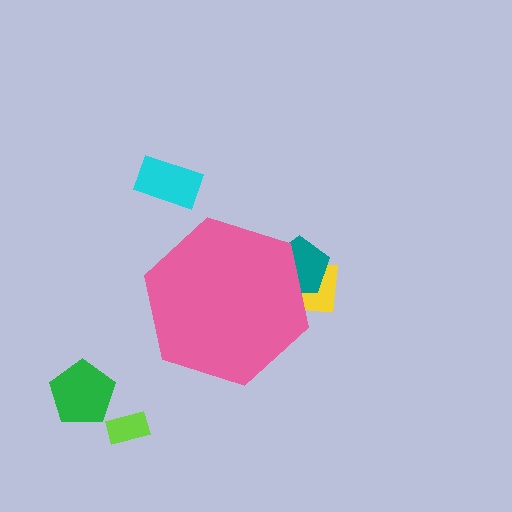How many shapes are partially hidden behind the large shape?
2 shapes are partially hidden.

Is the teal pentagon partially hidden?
Yes, the teal pentagon is partially hidden behind the pink hexagon.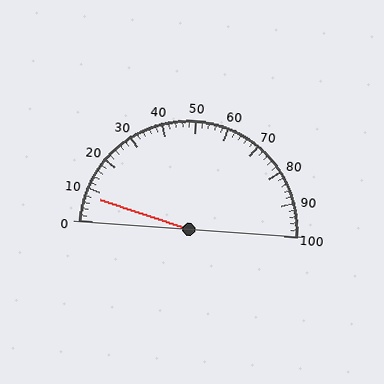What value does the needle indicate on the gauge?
The needle indicates approximately 8.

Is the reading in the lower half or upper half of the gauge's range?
The reading is in the lower half of the range (0 to 100).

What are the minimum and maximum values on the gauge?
The gauge ranges from 0 to 100.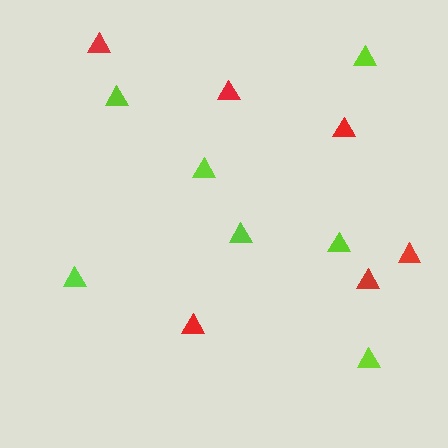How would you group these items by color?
There are 2 groups: one group of lime triangles (7) and one group of red triangles (6).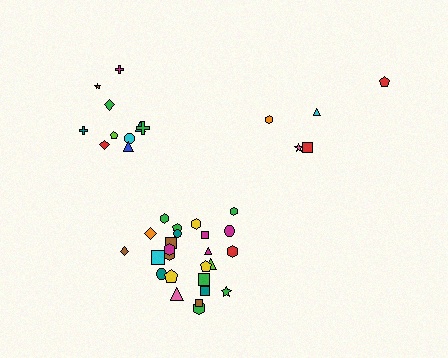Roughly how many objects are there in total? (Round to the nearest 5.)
Roughly 40 objects in total.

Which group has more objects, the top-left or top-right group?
The top-left group.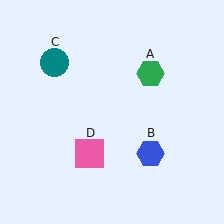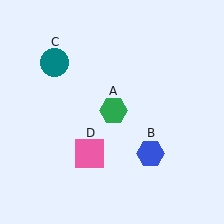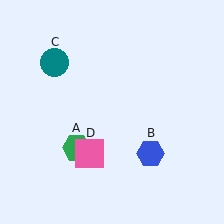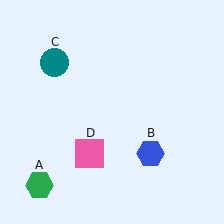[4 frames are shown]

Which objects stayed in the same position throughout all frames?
Blue hexagon (object B) and teal circle (object C) and pink square (object D) remained stationary.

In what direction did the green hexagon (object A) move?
The green hexagon (object A) moved down and to the left.